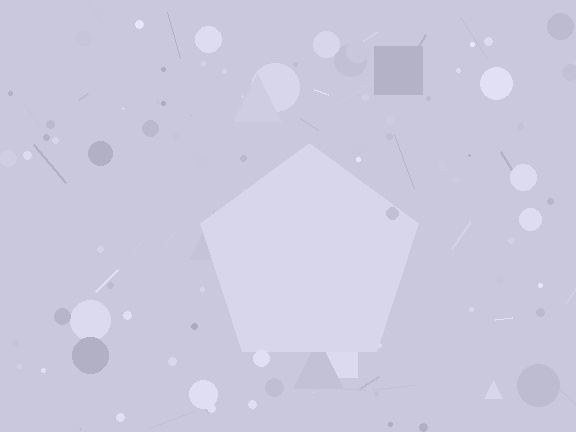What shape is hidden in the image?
A pentagon is hidden in the image.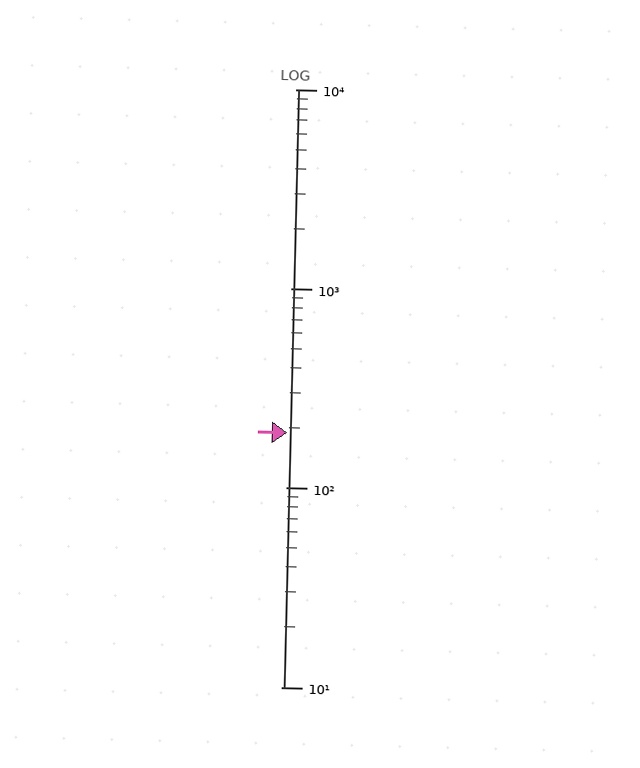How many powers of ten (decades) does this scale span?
The scale spans 3 decades, from 10 to 10000.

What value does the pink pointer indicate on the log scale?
The pointer indicates approximately 190.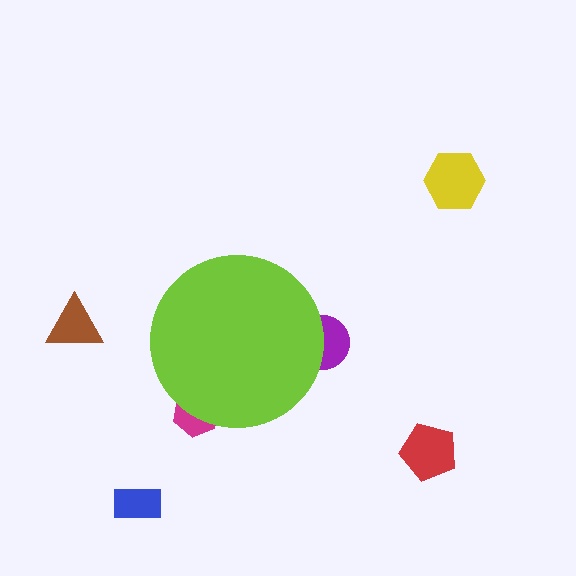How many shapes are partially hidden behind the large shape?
2 shapes are partially hidden.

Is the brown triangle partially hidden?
No, the brown triangle is fully visible.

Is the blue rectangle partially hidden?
No, the blue rectangle is fully visible.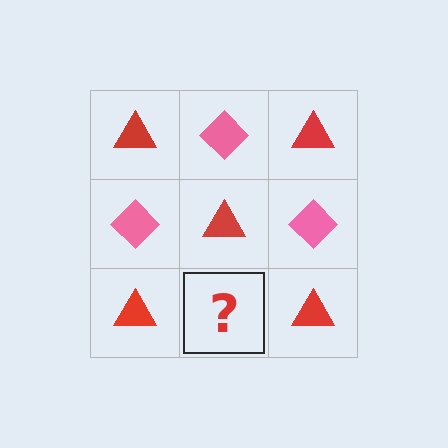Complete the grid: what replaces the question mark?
The question mark should be replaced with a pink diamond.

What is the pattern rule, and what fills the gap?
The rule is that it alternates red triangle and pink diamond in a checkerboard pattern. The gap should be filled with a pink diamond.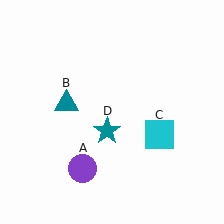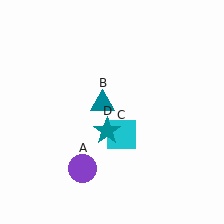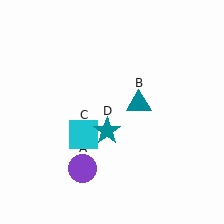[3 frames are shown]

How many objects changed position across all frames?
2 objects changed position: teal triangle (object B), cyan square (object C).